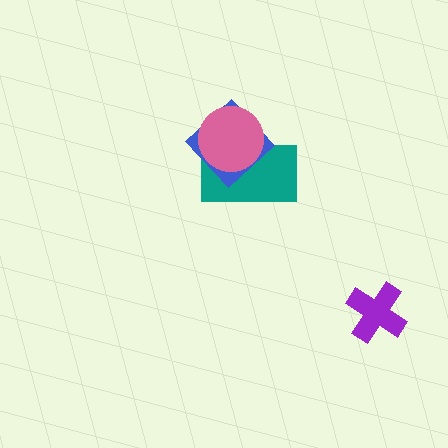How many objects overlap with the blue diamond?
2 objects overlap with the blue diamond.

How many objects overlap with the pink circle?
2 objects overlap with the pink circle.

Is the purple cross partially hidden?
No, no other shape covers it.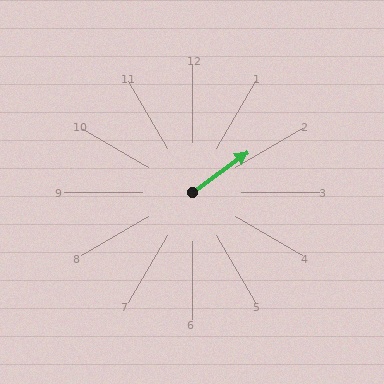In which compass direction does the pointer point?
Northeast.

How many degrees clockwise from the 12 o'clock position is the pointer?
Approximately 54 degrees.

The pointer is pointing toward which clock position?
Roughly 2 o'clock.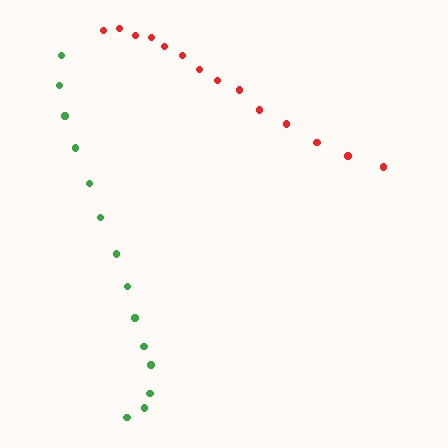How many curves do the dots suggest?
There are 2 distinct paths.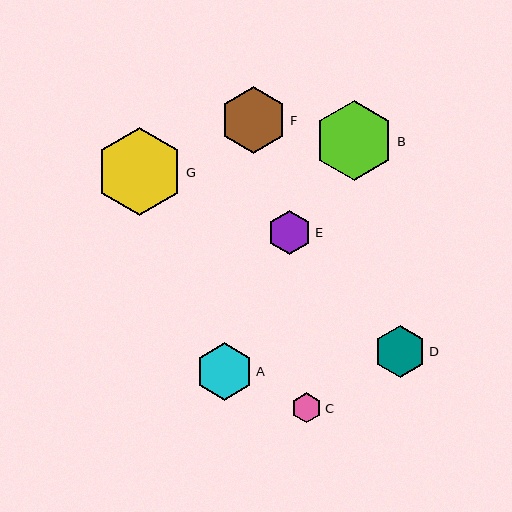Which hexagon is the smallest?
Hexagon C is the smallest with a size of approximately 30 pixels.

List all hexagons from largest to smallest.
From largest to smallest: G, B, F, A, D, E, C.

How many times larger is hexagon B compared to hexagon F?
Hexagon B is approximately 1.2 times the size of hexagon F.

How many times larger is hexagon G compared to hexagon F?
Hexagon G is approximately 1.3 times the size of hexagon F.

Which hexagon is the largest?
Hexagon G is the largest with a size of approximately 88 pixels.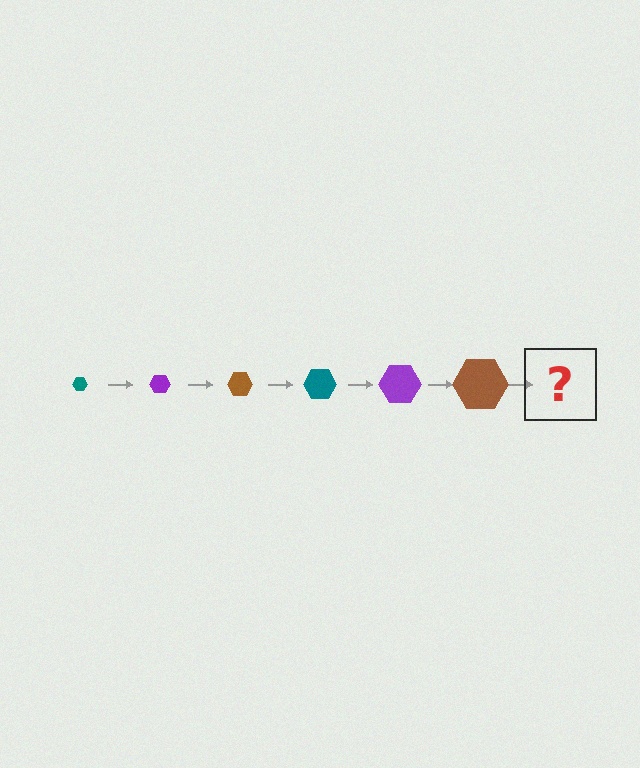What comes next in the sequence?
The next element should be a teal hexagon, larger than the previous one.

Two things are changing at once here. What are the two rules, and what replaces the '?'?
The two rules are that the hexagon grows larger each step and the color cycles through teal, purple, and brown. The '?' should be a teal hexagon, larger than the previous one.